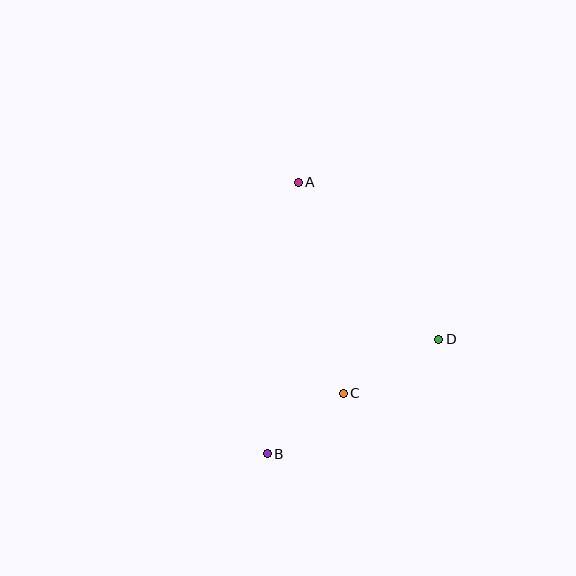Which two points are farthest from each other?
Points A and B are farthest from each other.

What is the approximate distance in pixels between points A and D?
The distance between A and D is approximately 211 pixels.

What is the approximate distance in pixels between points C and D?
The distance between C and D is approximately 110 pixels.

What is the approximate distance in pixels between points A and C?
The distance between A and C is approximately 216 pixels.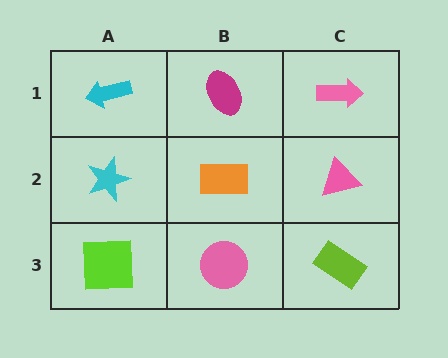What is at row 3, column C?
A lime rectangle.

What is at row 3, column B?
A pink circle.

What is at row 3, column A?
A lime square.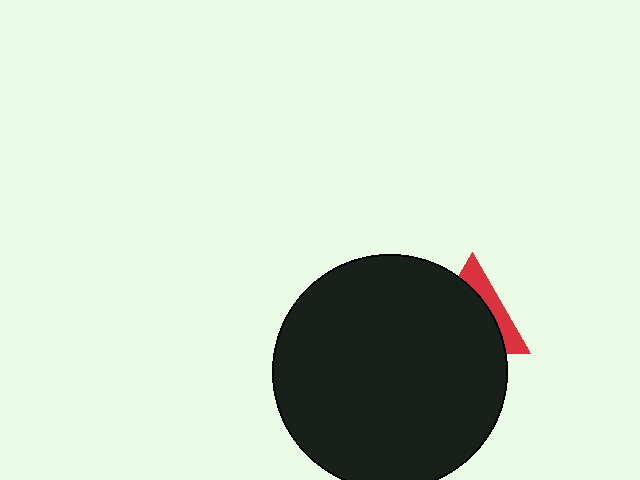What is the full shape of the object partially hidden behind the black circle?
The partially hidden object is a red triangle.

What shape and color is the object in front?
The object in front is a black circle.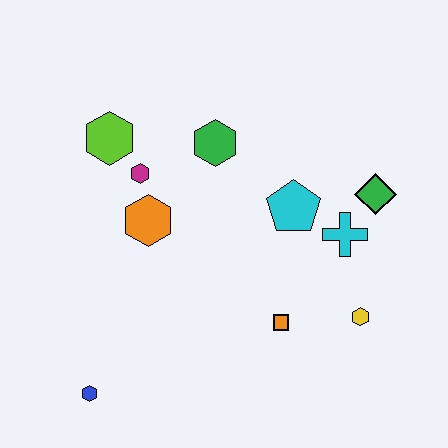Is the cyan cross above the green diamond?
No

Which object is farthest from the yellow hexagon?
The lime hexagon is farthest from the yellow hexagon.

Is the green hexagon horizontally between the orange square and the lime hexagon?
Yes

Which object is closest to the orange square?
The yellow hexagon is closest to the orange square.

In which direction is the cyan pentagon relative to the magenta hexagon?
The cyan pentagon is to the right of the magenta hexagon.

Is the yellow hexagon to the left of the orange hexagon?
No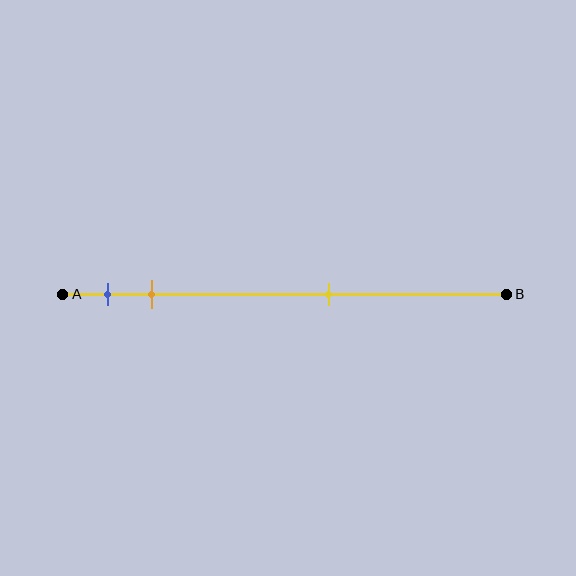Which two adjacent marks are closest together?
The blue and orange marks are the closest adjacent pair.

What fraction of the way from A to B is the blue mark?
The blue mark is approximately 10% (0.1) of the way from A to B.